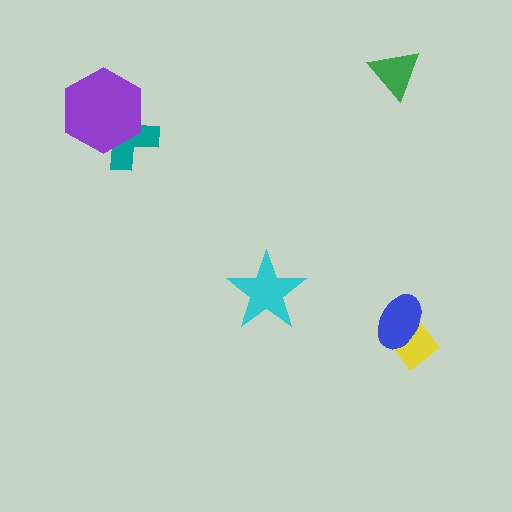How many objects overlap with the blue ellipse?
1 object overlaps with the blue ellipse.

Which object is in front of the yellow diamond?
The blue ellipse is in front of the yellow diamond.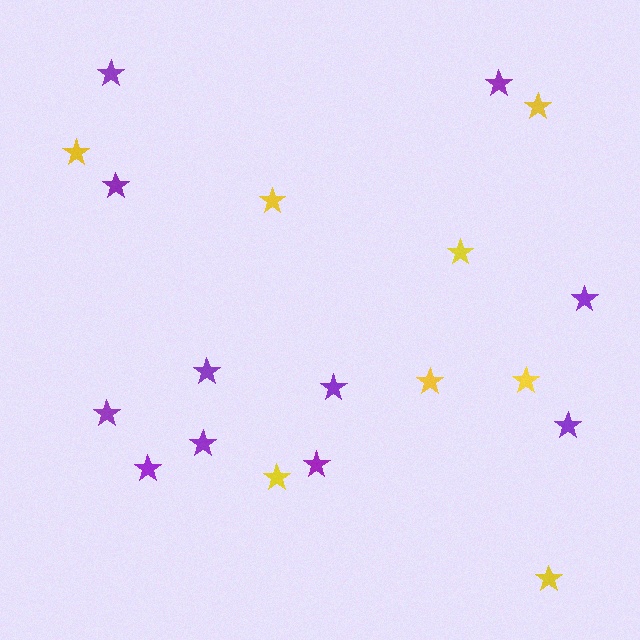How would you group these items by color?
There are 2 groups: one group of yellow stars (8) and one group of purple stars (11).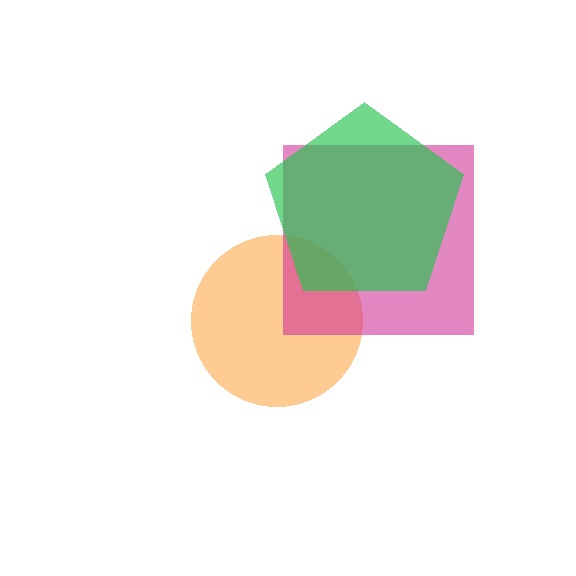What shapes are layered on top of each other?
The layered shapes are: an orange circle, a magenta square, a green pentagon.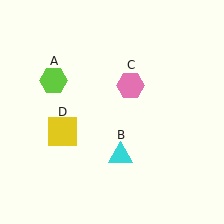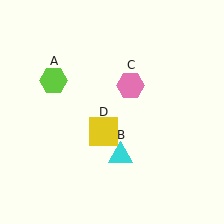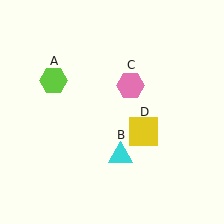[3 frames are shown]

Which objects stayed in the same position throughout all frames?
Lime hexagon (object A) and cyan triangle (object B) and pink hexagon (object C) remained stationary.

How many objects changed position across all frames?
1 object changed position: yellow square (object D).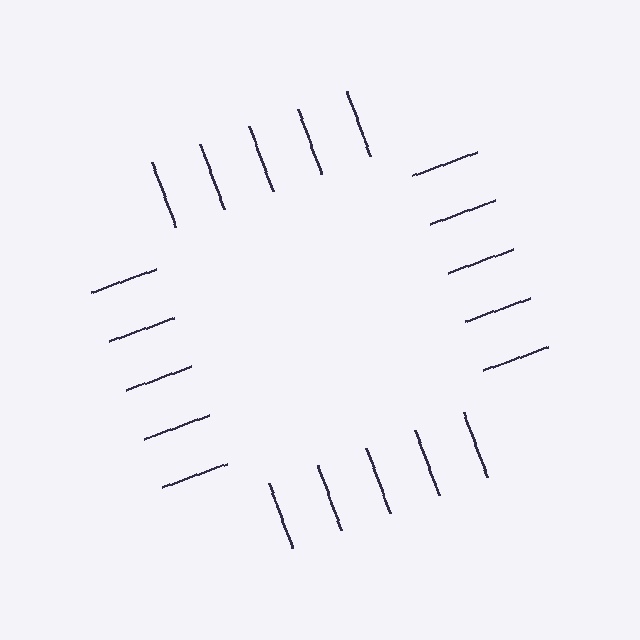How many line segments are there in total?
20 — 5 along each of the 4 edges.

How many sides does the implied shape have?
4 sides — the line-ends trace a square.